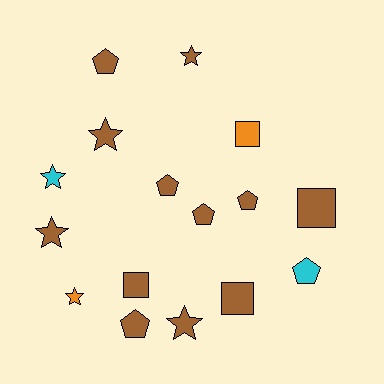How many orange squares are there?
There is 1 orange square.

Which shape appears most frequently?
Pentagon, with 6 objects.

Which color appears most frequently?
Brown, with 12 objects.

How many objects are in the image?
There are 16 objects.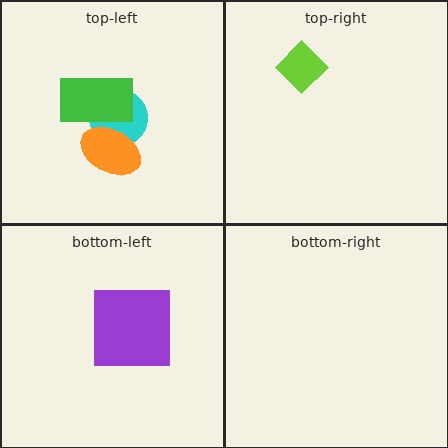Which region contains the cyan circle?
The top-left region.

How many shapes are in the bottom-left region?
1.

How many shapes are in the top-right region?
1.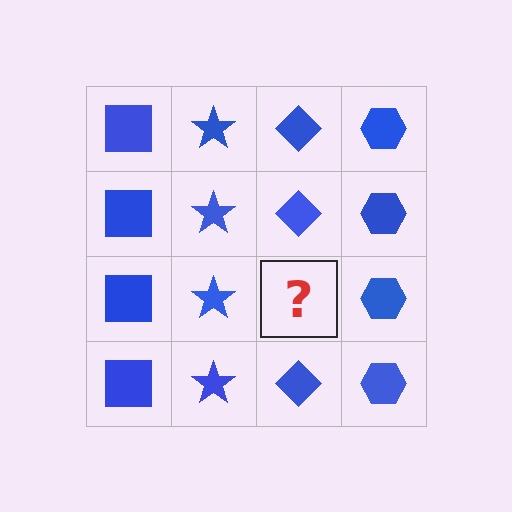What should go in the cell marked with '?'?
The missing cell should contain a blue diamond.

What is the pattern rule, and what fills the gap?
The rule is that each column has a consistent shape. The gap should be filled with a blue diamond.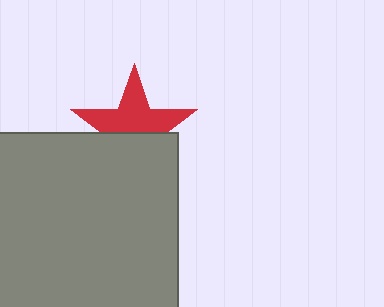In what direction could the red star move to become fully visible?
The red star could move up. That would shift it out from behind the gray rectangle entirely.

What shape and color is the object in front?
The object in front is a gray rectangle.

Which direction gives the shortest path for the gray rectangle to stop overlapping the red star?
Moving down gives the shortest separation.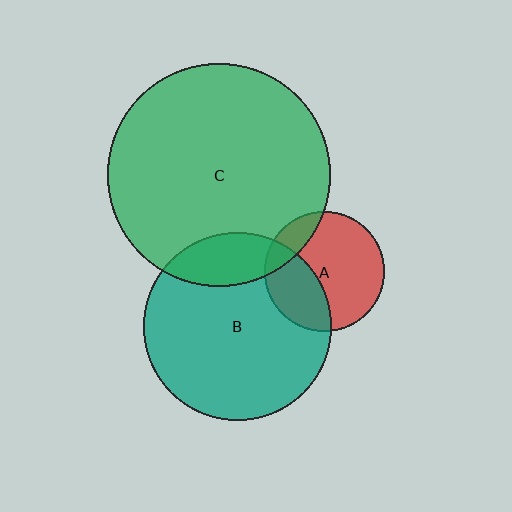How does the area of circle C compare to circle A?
Approximately 3.5 times.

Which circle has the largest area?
Circle C (green).